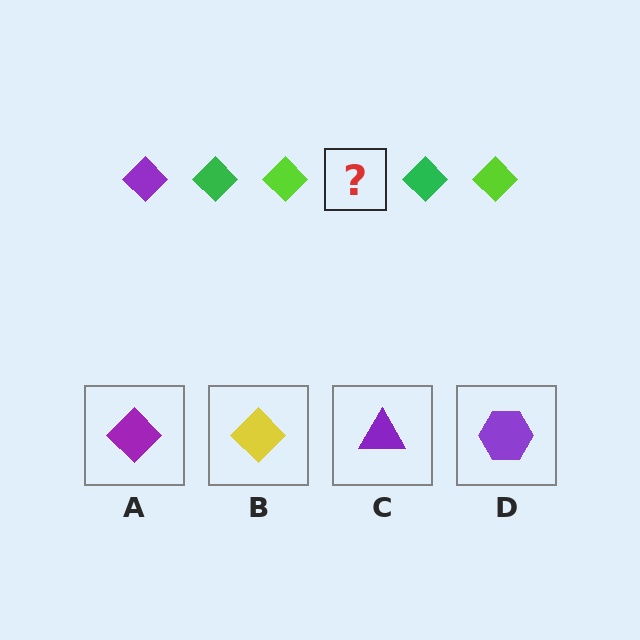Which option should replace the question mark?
Option A.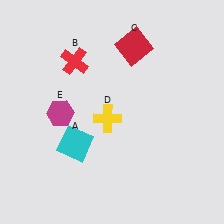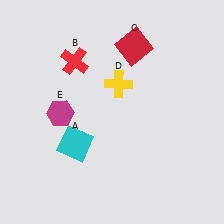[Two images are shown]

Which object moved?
The yellow cross (D) moved up.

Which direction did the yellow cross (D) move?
The yellow cross (D) moved up.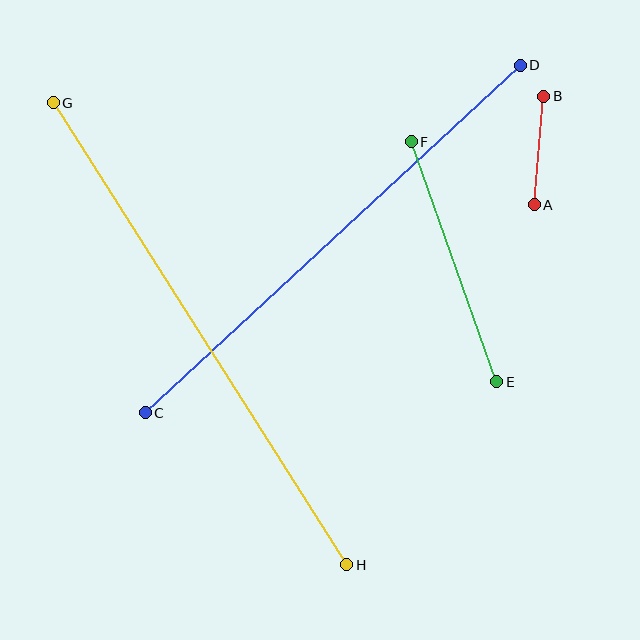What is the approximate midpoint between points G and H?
The midpoint is at approximately (200, 334) pixels.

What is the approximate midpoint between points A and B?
The midpoint is at approximately (539, 150) pixels.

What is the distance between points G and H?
The distance is approximately 548 pixels.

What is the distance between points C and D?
The distance is approximately 511 pixels.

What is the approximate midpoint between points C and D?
The midpoint is at approximately (333, 239) pixels.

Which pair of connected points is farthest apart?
Points G and H are farthest apart.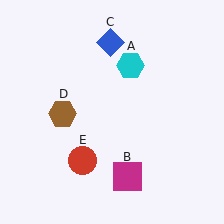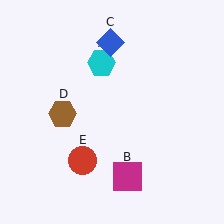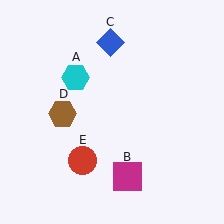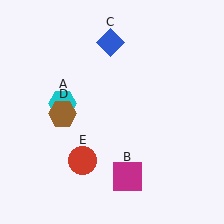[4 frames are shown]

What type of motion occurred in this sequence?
The cyan hexagon (object A) rotated counterclockwise around the center of the scene.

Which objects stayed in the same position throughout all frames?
Magenta square (object B) and blue diamond (object C) and brown hexagon (object D) and red circle (object E) remained stationary.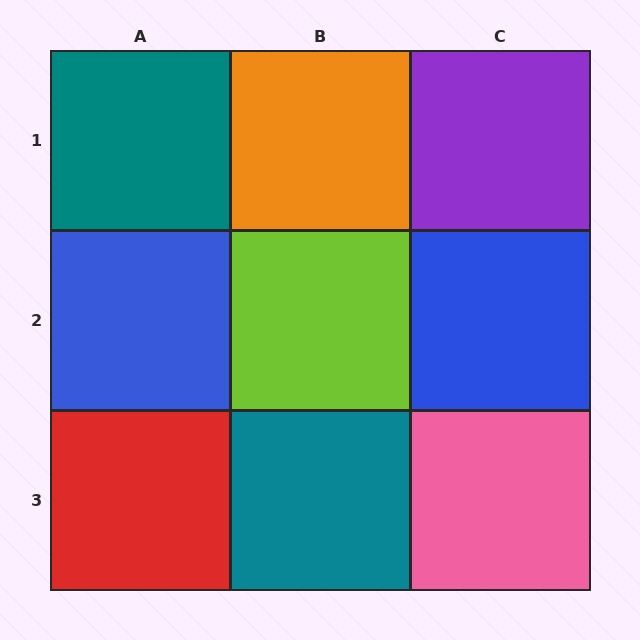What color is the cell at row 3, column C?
Pink.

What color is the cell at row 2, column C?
Blue.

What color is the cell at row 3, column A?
Red.